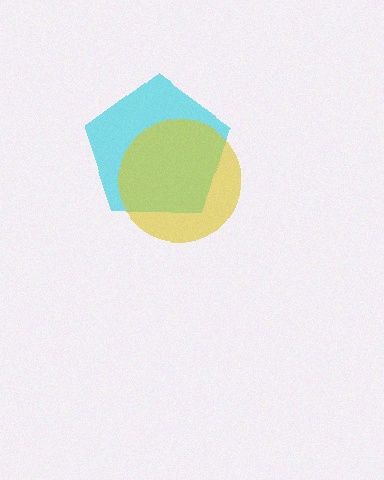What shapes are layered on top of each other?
The layered shapes are: a cyan pentagon, a yellow circle.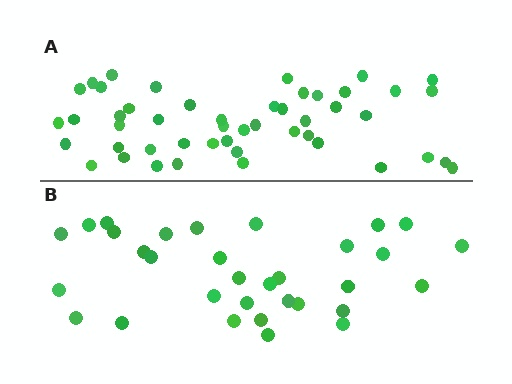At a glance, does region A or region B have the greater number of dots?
Region A (the top region) has more dots.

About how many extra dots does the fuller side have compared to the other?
Region A has approximately 15 more dots than region B.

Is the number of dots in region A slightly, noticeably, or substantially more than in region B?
Region A has substantially more. The ratio is roughly 1.5 to 1.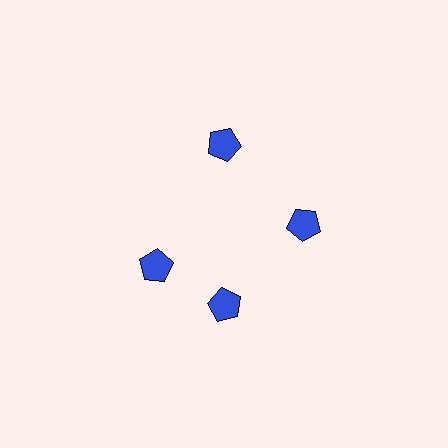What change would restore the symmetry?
The symmetry would be restored by rotating it back into even spacing with its neighbors so that all 4 pentagons sit at equal angles and equal distance from the center.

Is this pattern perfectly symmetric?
No. The 4 blue pentagons are arranged in a ring, but one element near the 9 o'clock position is rotated out of alignment along the ring, breaking the 4-fold rotational symmetry.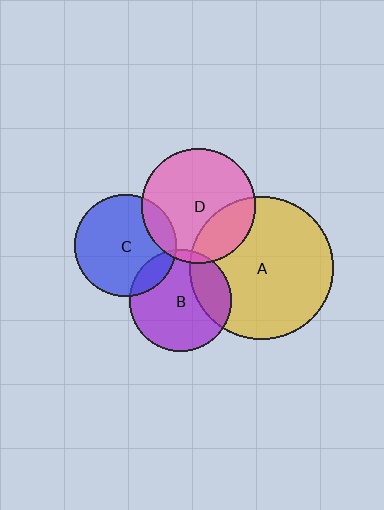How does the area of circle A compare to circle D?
Approximately 1.6 times.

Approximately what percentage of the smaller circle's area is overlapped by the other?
Approximately 25%.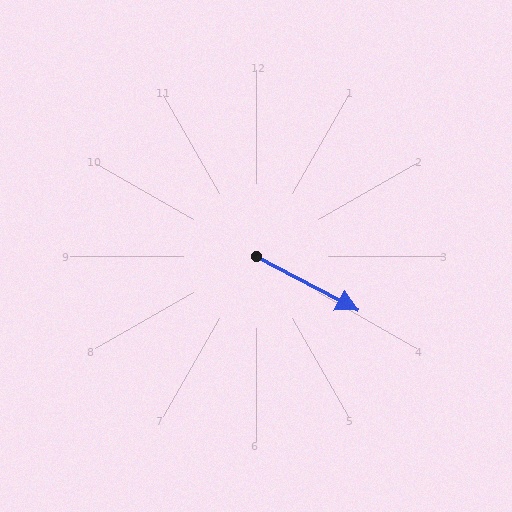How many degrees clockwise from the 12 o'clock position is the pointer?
Approximately 118 degrees.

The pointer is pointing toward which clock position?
Roughly 4 o'clock.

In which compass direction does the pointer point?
Southeast.